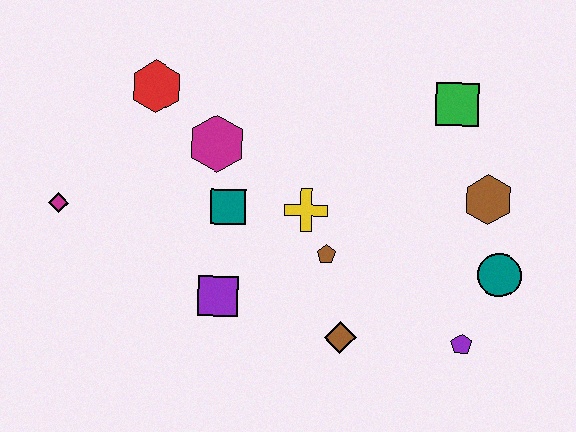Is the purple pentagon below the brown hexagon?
Yes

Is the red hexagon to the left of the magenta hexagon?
Yes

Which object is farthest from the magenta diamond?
The teal circle is farthest from the magenta diamond.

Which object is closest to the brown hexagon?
The teal circle is closest to the brown hexagon.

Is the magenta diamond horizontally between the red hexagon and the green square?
No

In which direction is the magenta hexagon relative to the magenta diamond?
The magenta hexagon is to the right of the magenta diamond.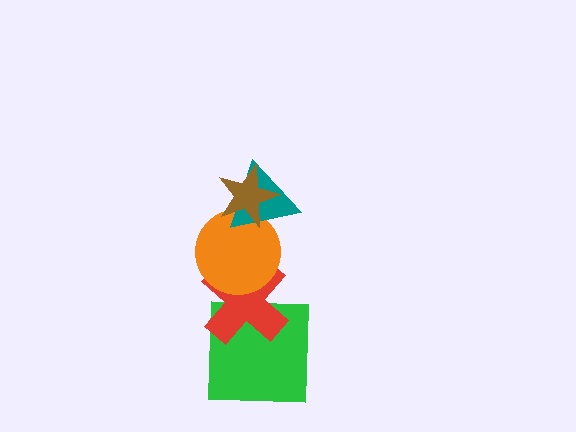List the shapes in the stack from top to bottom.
From top to bottom: the brown star, the teal triangle, the orange circle, the red cross, the green square.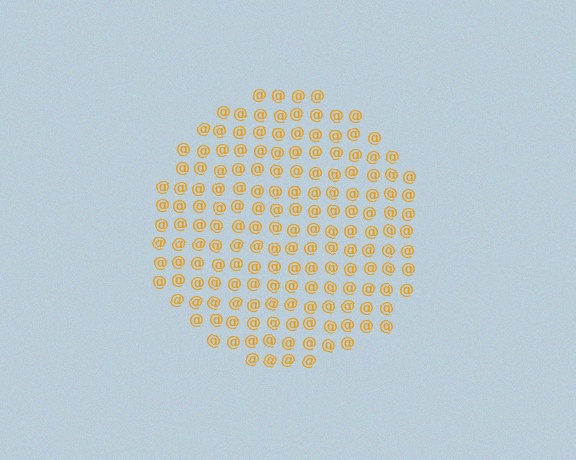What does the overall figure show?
The overall figure shows a circle.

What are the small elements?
The small elements are at signs.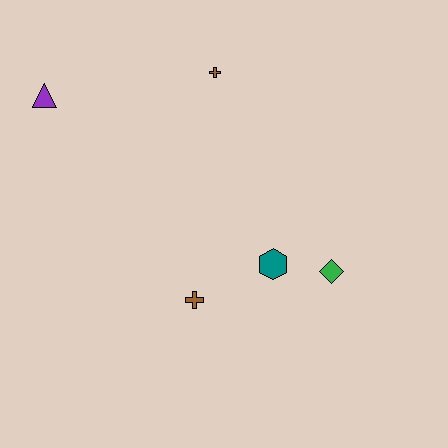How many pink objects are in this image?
There are no pink objects.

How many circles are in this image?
There are no circles.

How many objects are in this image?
There are 5 objects.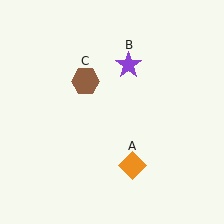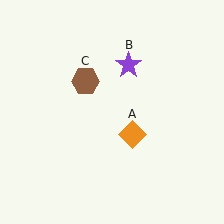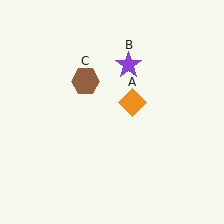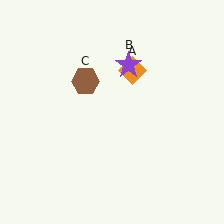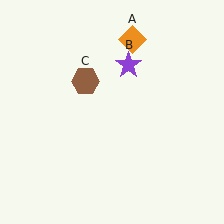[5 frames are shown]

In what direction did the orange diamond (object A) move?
The orange diamond (object A) moved up.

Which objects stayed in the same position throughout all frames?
Purple star (object B) and brown hexagon (object C) remained stationary.